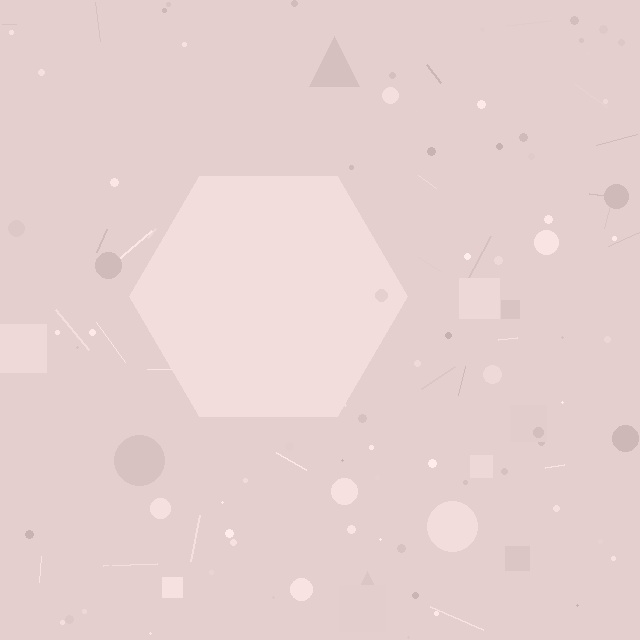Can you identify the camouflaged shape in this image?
The camouflaged shape is a hexagon.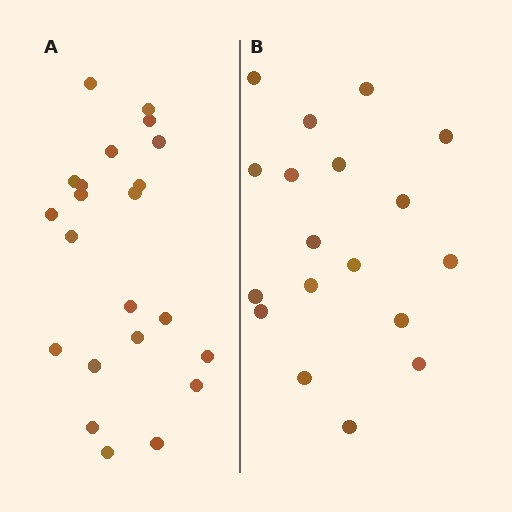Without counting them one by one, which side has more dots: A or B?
Region A (the left region) has more dots.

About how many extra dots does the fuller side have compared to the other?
Region A has about 4 more dots than region B.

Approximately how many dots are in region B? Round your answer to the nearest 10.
About 20 dots. (The exact count is 18, which rounds to 20.)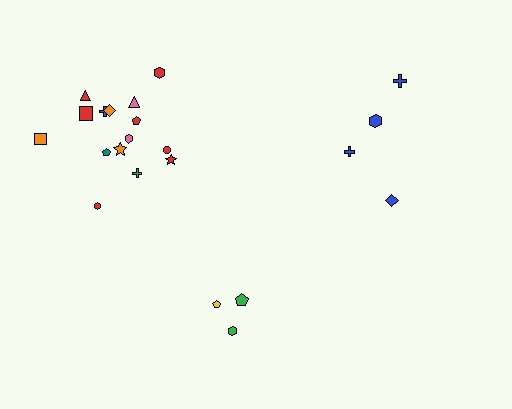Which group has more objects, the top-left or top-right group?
The top-left group.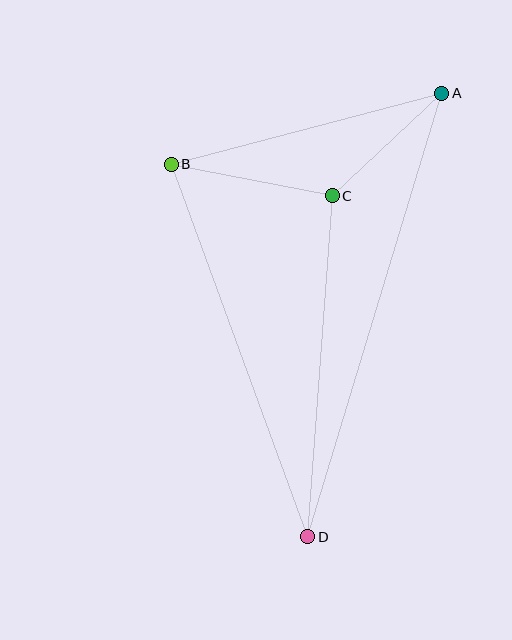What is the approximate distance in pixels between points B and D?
The distance between B and D is approximately 397 pixels.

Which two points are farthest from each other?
Points A and D are farthest from each other.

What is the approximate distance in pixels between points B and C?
The distance between B and C is approximately 164 pixels.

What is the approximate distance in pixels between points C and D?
The distance between C and D is approximately 342 pixels.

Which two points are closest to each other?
Points A and C are closest to each other.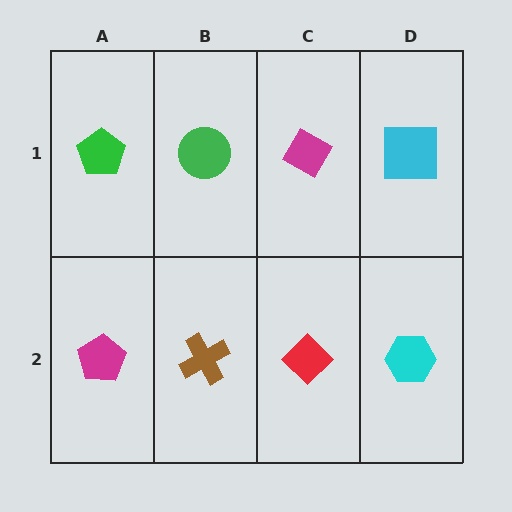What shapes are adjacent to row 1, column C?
A red diamond (row 2, column C), a green circle (row 1, column B), a cyan square (row 1, column D).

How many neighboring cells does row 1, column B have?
3.